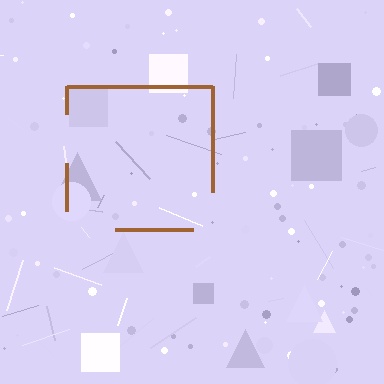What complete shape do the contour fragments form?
The contour fragments form a square.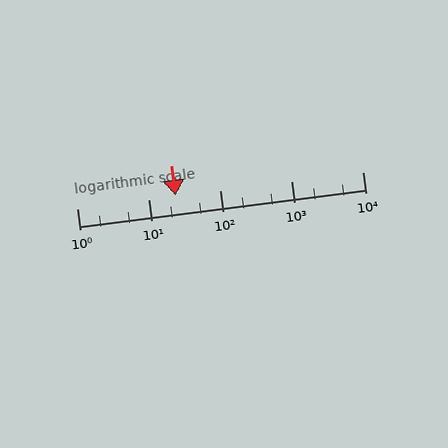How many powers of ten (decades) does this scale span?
The scale spans 4 decades, from 1 to 10000.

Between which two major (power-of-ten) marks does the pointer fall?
The pointer is between 10 and 100.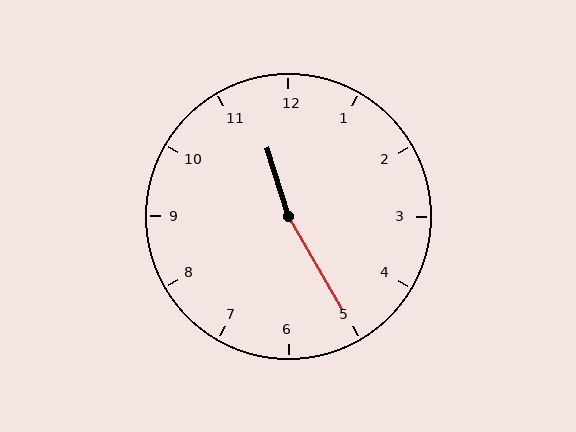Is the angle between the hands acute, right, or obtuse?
It is obtuse.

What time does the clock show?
11:25.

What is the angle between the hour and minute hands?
Approximately 168 degrees.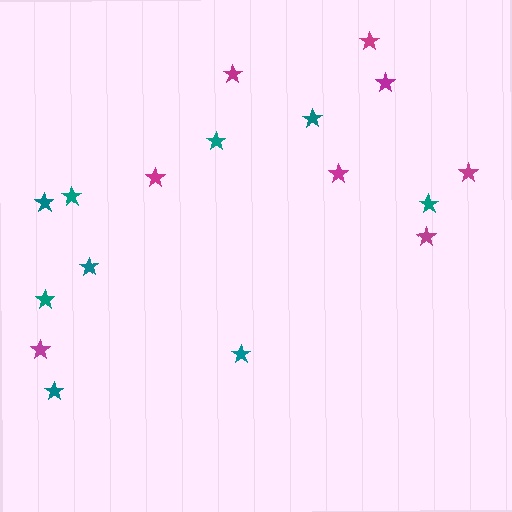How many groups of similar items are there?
There are 2 groups: one group of teal stars (9) and one group of magenta stars (8).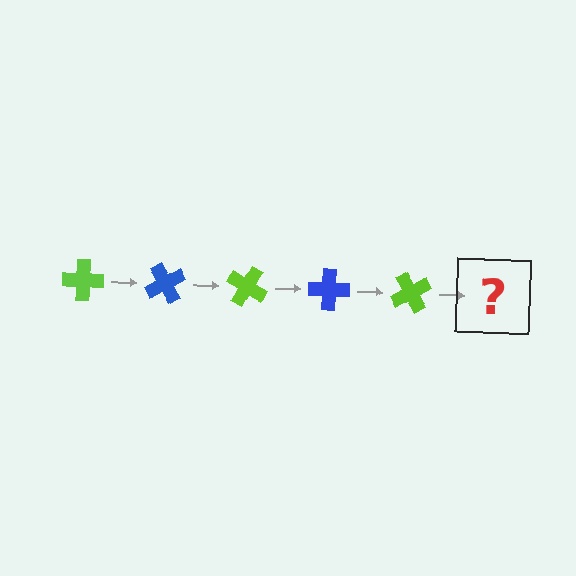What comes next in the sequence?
The next element should be a blue cross, rotated 300 degrees from the start.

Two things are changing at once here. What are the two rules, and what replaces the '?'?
The two rules are that it rotates 60 degrees each step and the color cycles through lime and blue. The '?' should be a blue cross, rotated 300 degrees from the start.